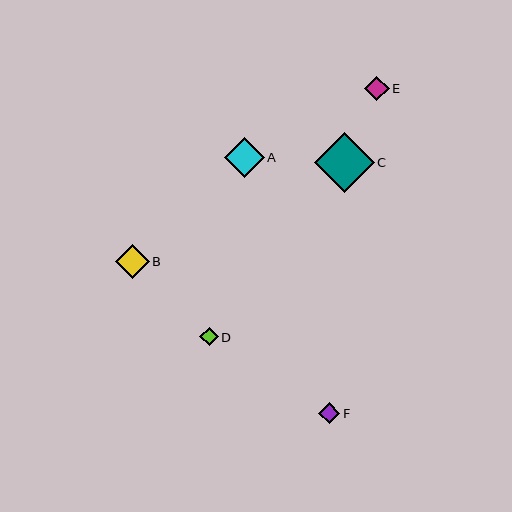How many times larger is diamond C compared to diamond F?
Diamond C is approximately 2.8 times the size of diamond F.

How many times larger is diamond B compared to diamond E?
Diamond B is approximately 1.4 times the size of diamond E.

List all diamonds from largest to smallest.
From largest to smallest: C, A, B, E, F, D.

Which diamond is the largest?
Diamond C is the largest with a size of approximately 59 pixels.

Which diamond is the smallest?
Diamond D is the smallest with a size of approximately 18 pixels.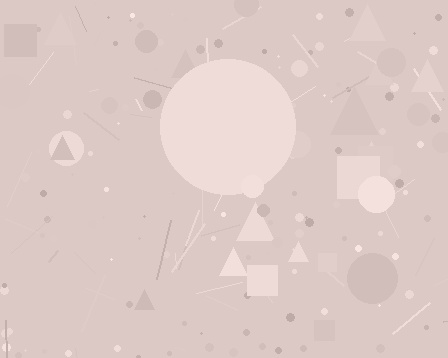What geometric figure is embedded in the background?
A circle is embedded in the background.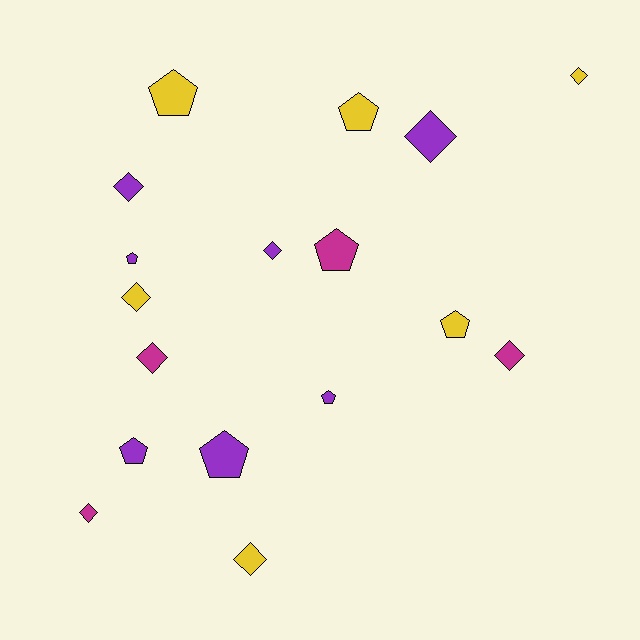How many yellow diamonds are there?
There are 3 yellow diamonds.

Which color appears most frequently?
Purple, with 7 objects.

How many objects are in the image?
There are 17 objects.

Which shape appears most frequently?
Diamond, with 9 objects.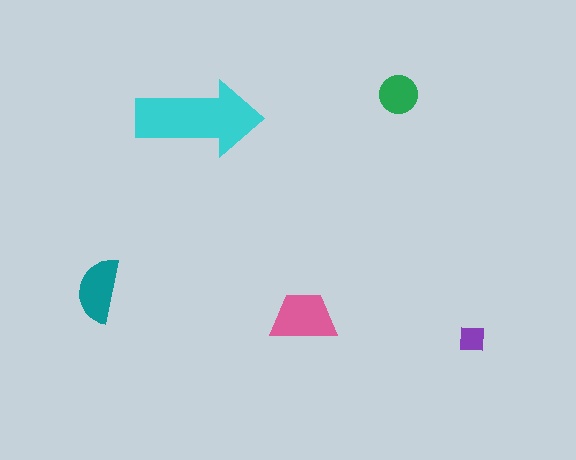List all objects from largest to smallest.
The cyan arrow, the pink trapezoid, the teal semicircle, the green circle, the purple square.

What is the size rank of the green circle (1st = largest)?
4th.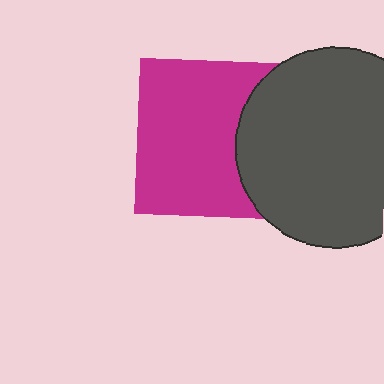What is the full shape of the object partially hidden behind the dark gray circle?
The partially hidden object is a magenta square.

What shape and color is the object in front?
The object in front is a dark gray circle.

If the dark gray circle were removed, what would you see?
You would see the complete magenta square.